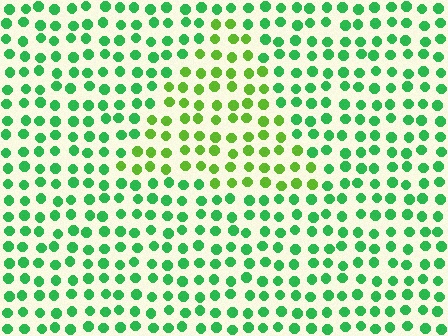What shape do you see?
I see a triangle.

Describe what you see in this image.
The image is filled with small green elements in a uniform arrangement. A triangle-shaped region is visible where the elements are tinted to a slightly different hue, forming a subtle color boundary.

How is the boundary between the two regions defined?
The boundary is defined purely by a slight shift in hue (about 37 degrees). Spacing, size, and orientation are identical on both sides.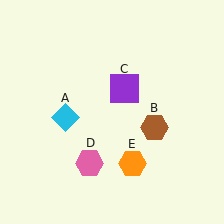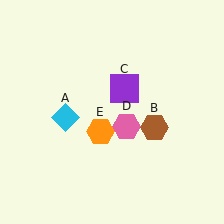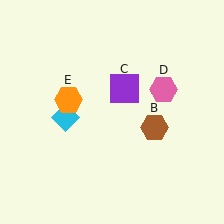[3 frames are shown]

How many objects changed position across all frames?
2 objects changed position: pink hexagon (object D), orange hexagon (object E).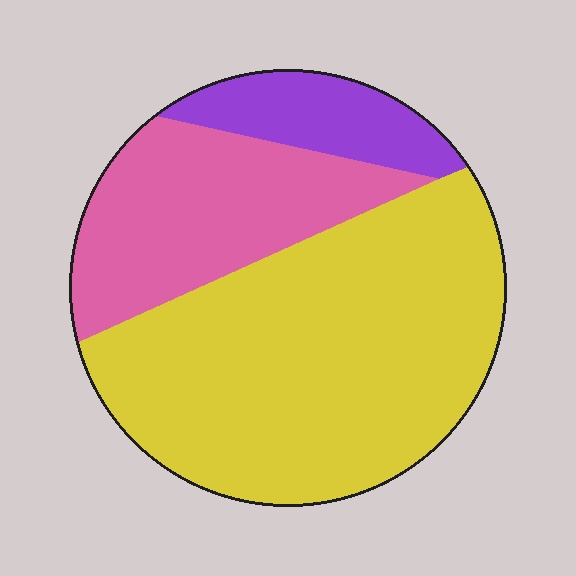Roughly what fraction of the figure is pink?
Pink takes up about one quarter (1/4) of the figure.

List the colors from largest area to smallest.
From largest to smallest: yellow, pink, purple.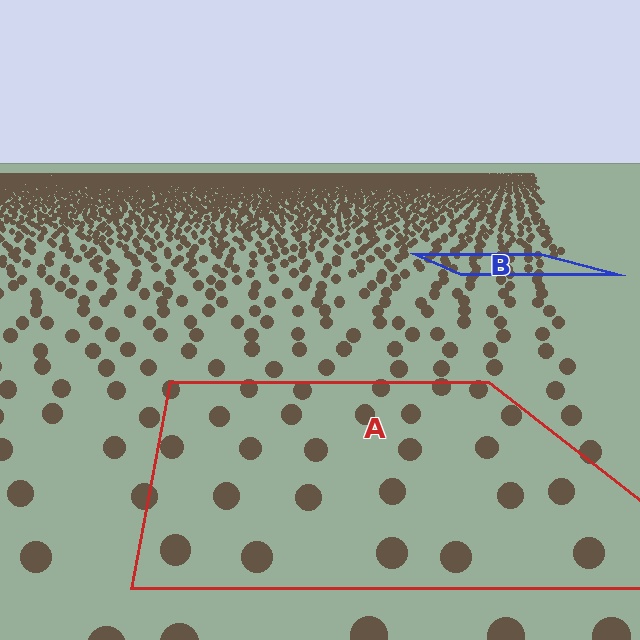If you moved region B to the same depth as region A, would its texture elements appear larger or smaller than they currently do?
They would appear larger. At a closer depth, the same texture elements are projected at a bigger on-screen size.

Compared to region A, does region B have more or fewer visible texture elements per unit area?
Region B has more texture elements per unit area — they are packed more densely because it is farther away.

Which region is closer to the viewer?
Region A is closer. The texture elements there are larger and more spread out.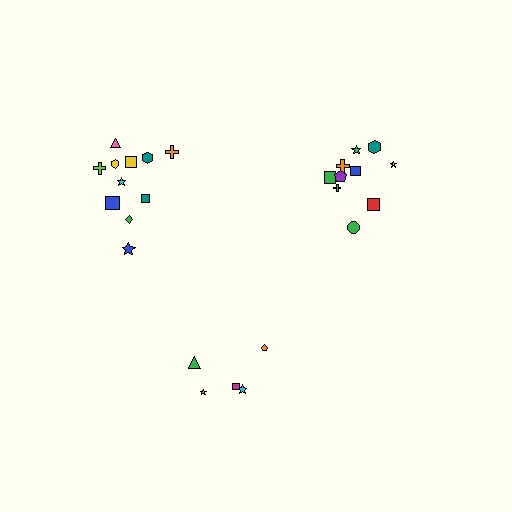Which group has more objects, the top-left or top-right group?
The top-left group.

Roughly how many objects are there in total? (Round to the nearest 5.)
Roughly 25 objects in total.